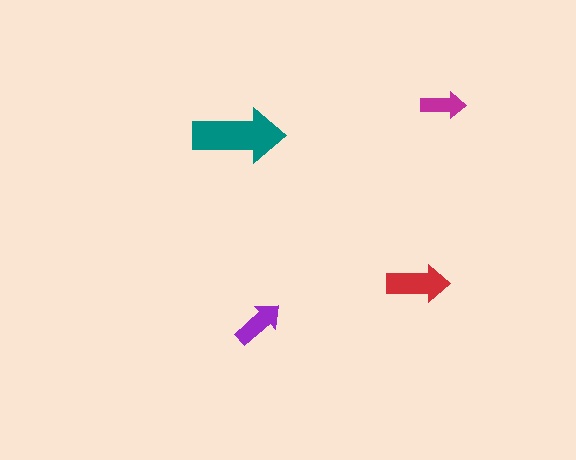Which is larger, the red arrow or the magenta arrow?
The red one.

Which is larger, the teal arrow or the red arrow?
The teal one.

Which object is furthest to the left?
The teal arrow is leftmost.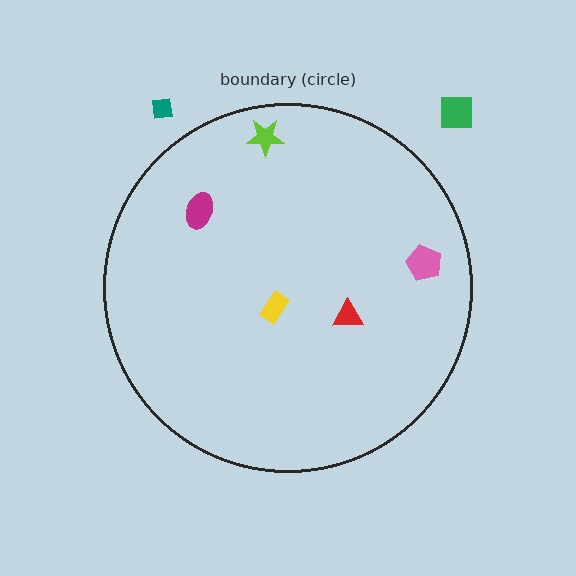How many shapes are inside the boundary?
5 inside, 2 outside.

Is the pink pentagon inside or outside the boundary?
Inside.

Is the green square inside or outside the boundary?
Outside.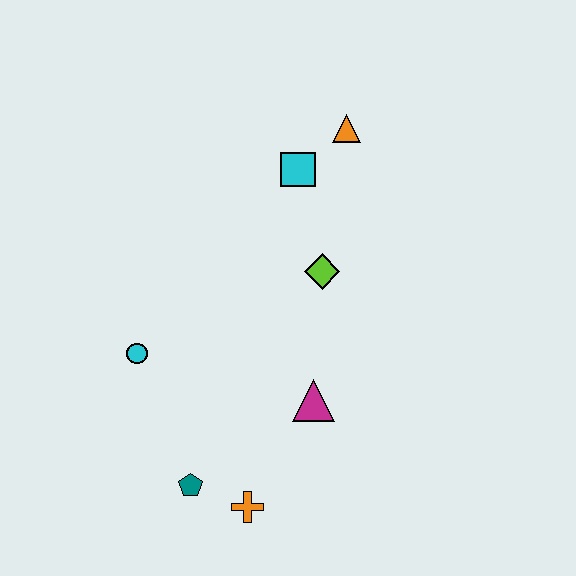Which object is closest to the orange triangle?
The cyan square is closest to the orange triangle.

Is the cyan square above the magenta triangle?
Yes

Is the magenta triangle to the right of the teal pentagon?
Yes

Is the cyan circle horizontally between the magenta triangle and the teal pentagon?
No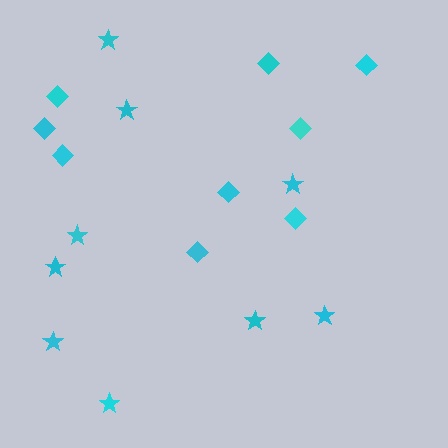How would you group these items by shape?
There are 2 groups: one group of stars (9) and one group of diamonds (9).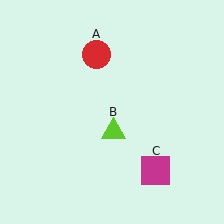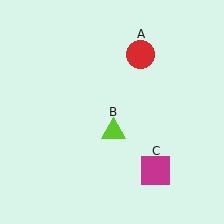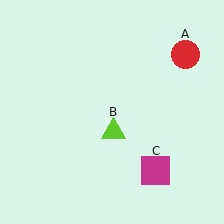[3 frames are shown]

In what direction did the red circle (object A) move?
The red circle (object A) moved right.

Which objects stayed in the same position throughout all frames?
Lime triangle (object B) and magenta square (object C) remained stationary.